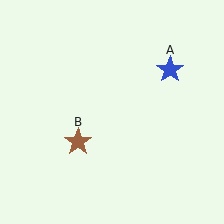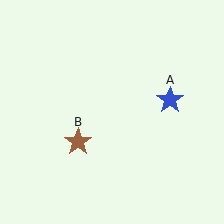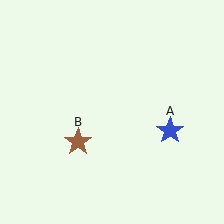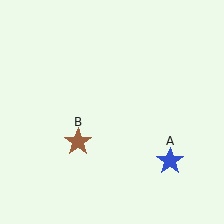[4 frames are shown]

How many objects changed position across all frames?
1 object changed position: blue star (object A).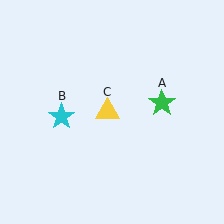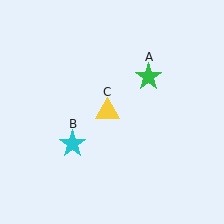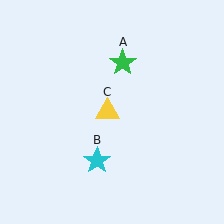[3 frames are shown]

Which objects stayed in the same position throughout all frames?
Yellow triangle (object C) remained stationary.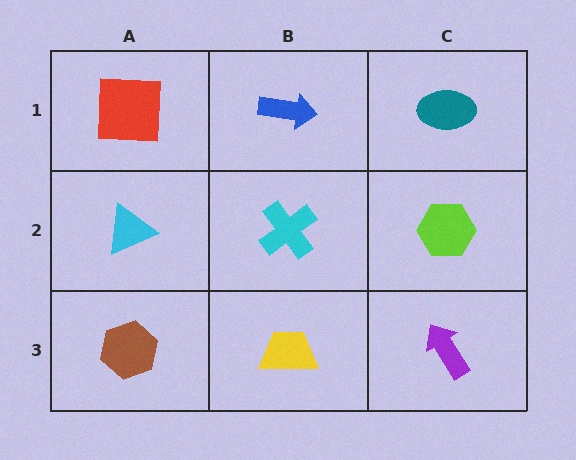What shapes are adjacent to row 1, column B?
A cyan cross (row 2, column B), a red square (row 1, column A), a teal ellipse (row 1, column C).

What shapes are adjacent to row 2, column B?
A blue arrow (row 1, column B), a yellow trapezoid (row 3, column B), a cyan triangle (row 2, column A), a lime hexagon (row 2, column C).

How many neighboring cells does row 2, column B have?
4.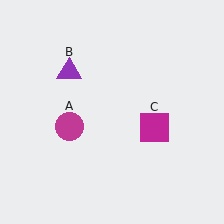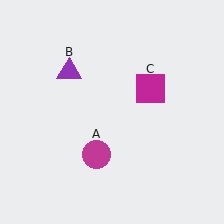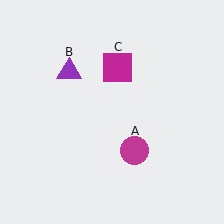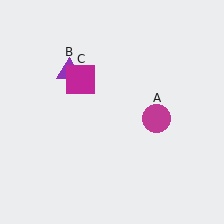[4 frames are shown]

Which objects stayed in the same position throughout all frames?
Purple triangle (object B) remained stationary.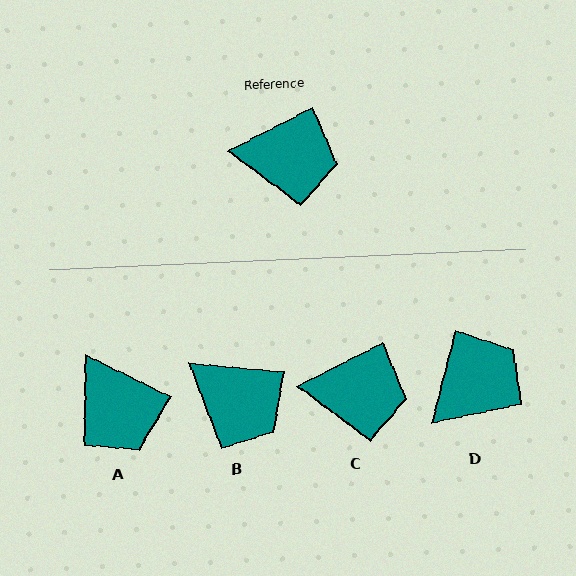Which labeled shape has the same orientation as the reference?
C.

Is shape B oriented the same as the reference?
No, it is off by about 32 degrees.